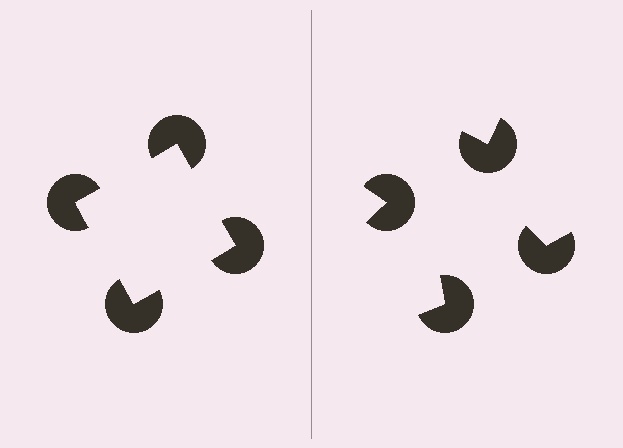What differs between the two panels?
The pac-man discs are positioned identically on both sides; only the wedge orientations differ. On the left they align to a square; on the right they are misaligned.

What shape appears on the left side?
An illusory square.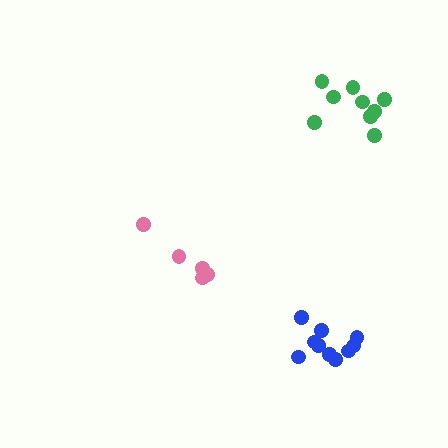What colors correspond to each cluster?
The clusters are colored: blue, green, pink.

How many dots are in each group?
Group 1: 10 dots, Group 2: 9 dots, Group 3: 5 dots (24 total).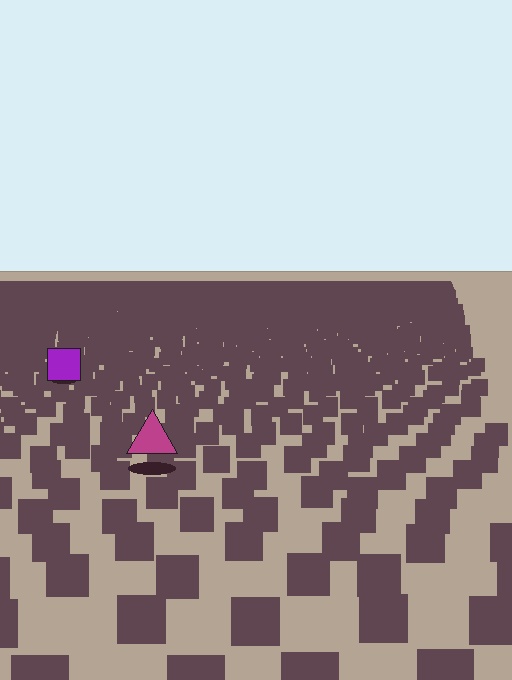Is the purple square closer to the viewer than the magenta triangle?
No. The magenta triangle is closer — you can tell from the texture gradient: the ground texture is coarser near it.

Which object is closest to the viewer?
The magenta triangle is closest. The texture marks near it are larger and more spread out.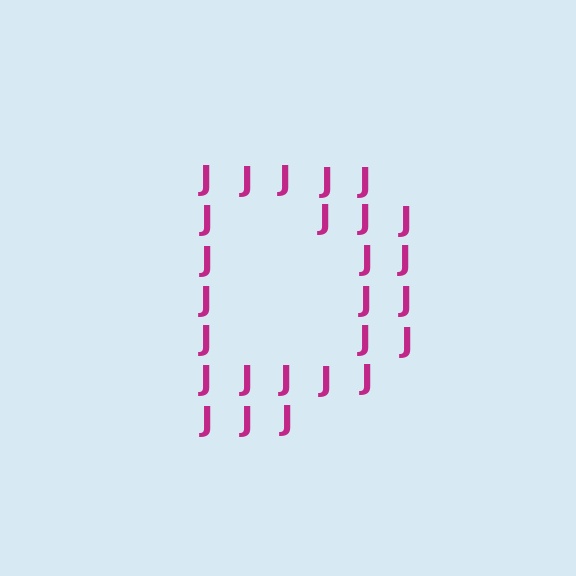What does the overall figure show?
The overall figure shows the letter D.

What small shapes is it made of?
It is made of small letter J's.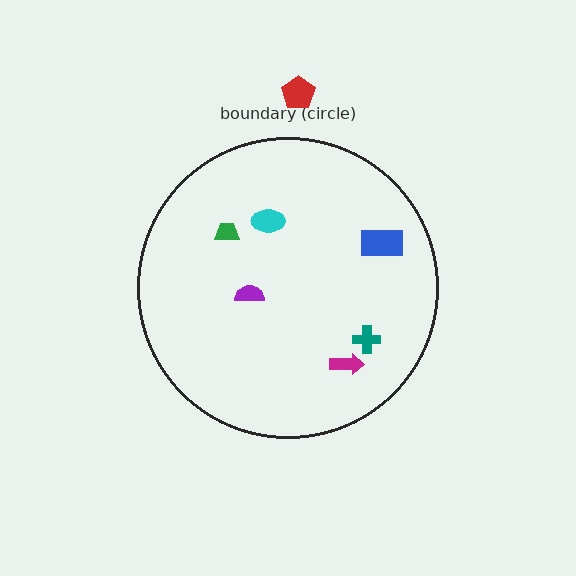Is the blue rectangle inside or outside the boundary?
Inside.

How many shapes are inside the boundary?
6 inside, 1 outside.